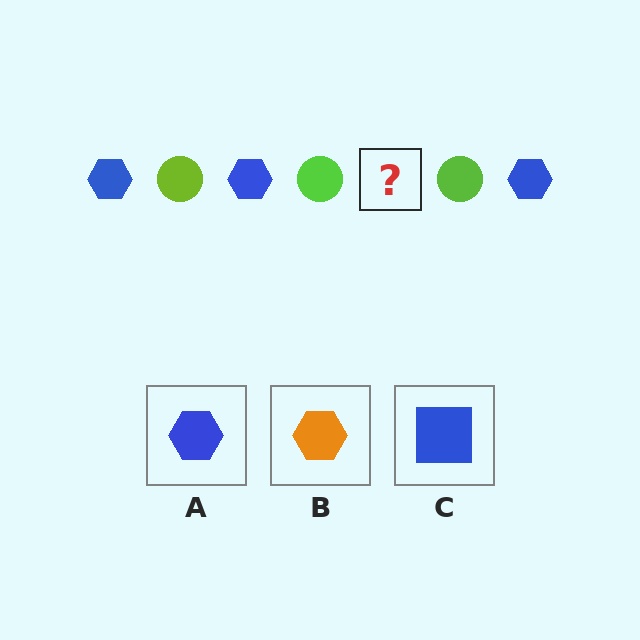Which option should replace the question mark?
Option A.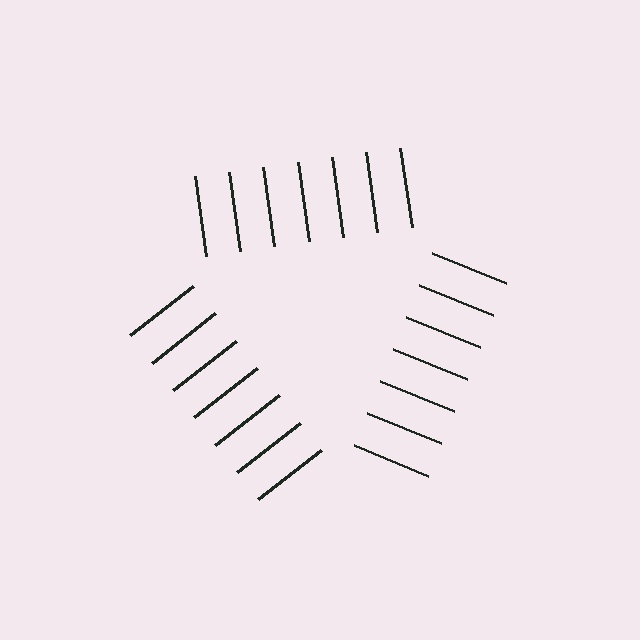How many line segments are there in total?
21 — 7 along each of the 3 edges.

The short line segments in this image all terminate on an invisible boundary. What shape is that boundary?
An illusory triangle — the line segments terminate on its edges but no continuous stroke is drawn.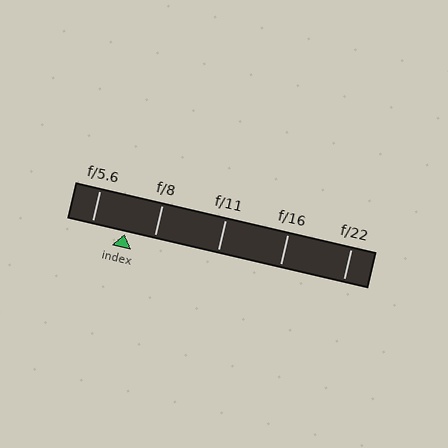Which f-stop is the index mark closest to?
The index mark is closest to f/8.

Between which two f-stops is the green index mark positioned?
The index mark is between f/5.6 and f/8.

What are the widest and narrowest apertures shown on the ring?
The widest aperture shown is f/5.6 and the narrowest is f/22.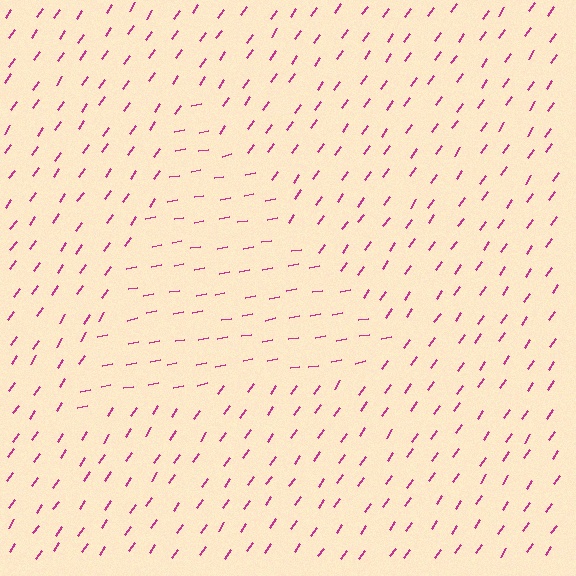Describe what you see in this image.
The image is filled with small magenta line segments. A triangle region in the image has lines oriented differently from the surrounding lines, creating a visible texture boundary.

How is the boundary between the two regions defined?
The boundary is defined purely by a change in line orientation (approximately 45 degrees difference). All lines are the same color and thickness.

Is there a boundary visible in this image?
Yes, there is a texture boundary formed by a change in line orientation.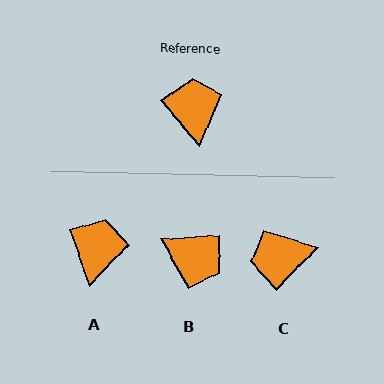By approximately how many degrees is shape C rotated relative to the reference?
Approximately 96 degrees counter-clockwise.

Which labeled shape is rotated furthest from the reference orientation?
B, about 126 degrees away.